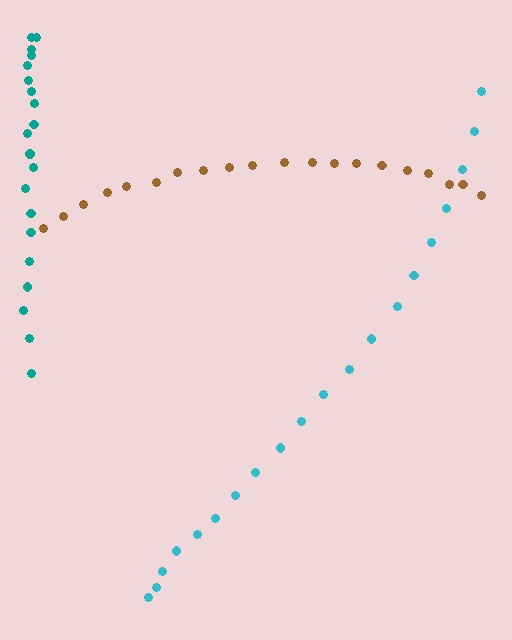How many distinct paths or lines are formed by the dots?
There are 3 distinct paths.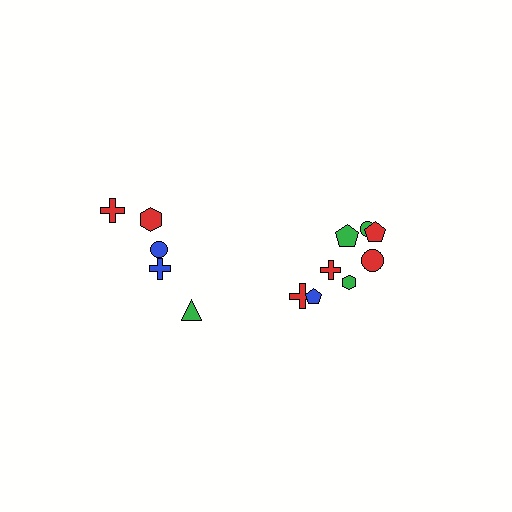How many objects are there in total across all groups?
There are 13 objects.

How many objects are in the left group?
There are 5 objects.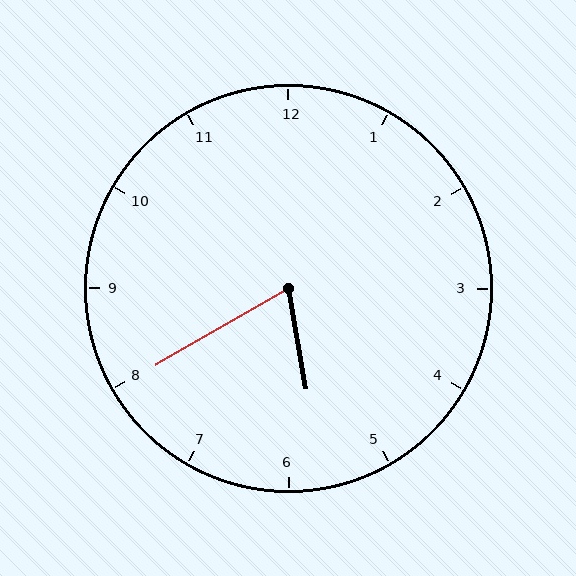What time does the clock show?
5:40.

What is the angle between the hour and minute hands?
Approximately 70 degrees.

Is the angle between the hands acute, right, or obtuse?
It is acute.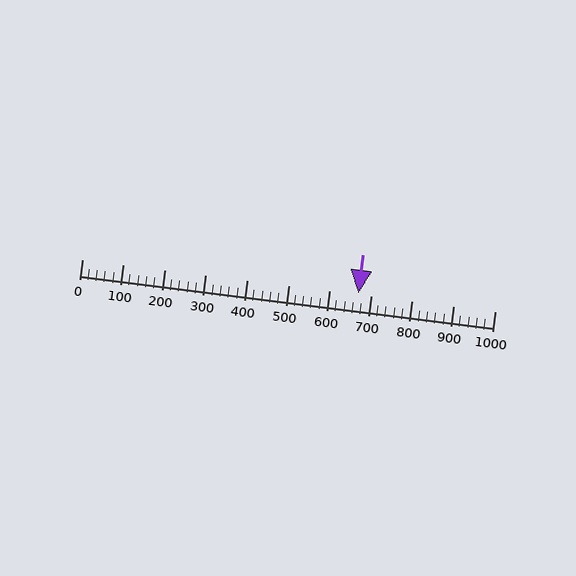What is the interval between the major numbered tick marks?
The major tick marks are spaced 100 units apart.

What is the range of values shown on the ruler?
The ruler shows values from 0 to 1000.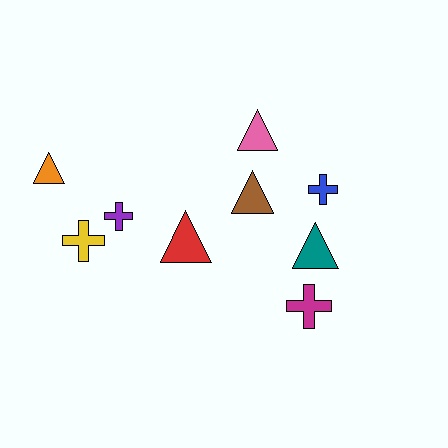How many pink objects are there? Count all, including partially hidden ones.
There is 1 pink object.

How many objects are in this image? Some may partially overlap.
There are 9 objects.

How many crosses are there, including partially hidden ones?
There are 4 crosses.